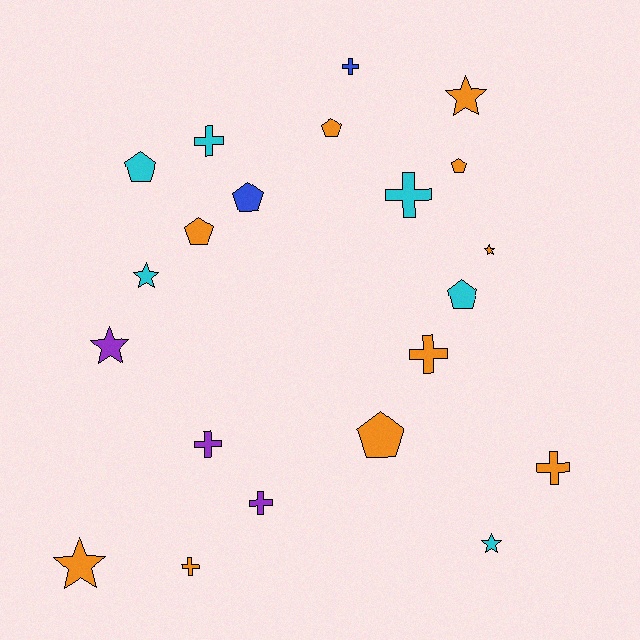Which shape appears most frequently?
Cross, with 8 objects.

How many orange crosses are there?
There are 3 orange crosses.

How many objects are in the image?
There are 21 objects.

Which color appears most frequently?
Orange, with 10 objects.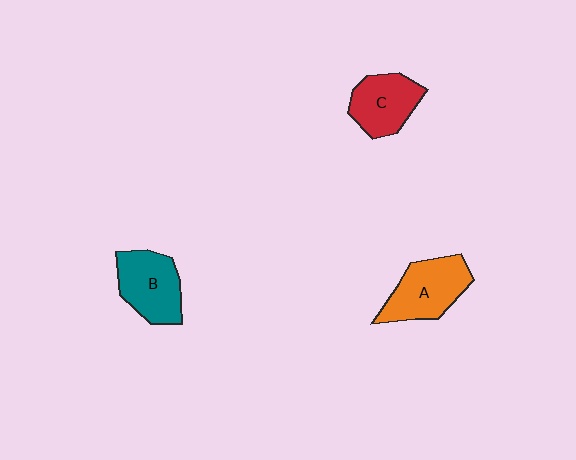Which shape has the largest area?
Shape A (orange).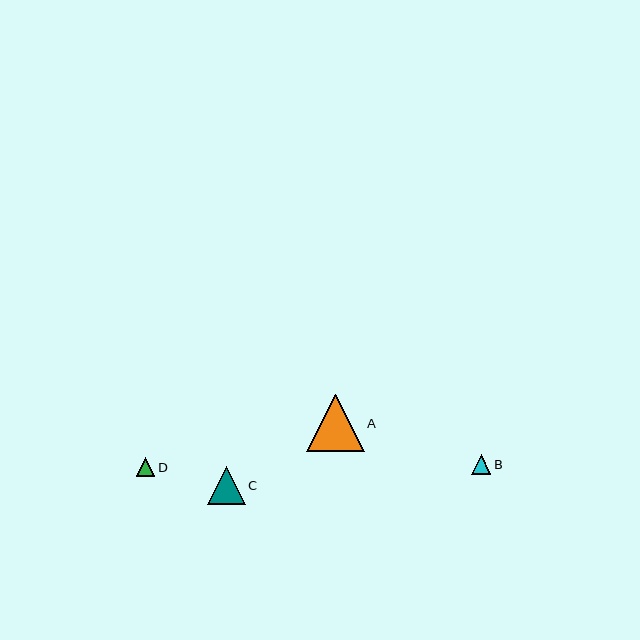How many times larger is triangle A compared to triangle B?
Triangle A is approximately 3.0 times the size of triangle B.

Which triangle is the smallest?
Triangle D is the smallest with a size of approximately 19 pixels.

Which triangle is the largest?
Triangle A is the largest with a size of approximately 57 pixels.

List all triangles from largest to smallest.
From largest to smallest: A, C, B, D.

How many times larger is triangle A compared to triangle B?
Triangle A is approximately 3.0 times the size of triangle B.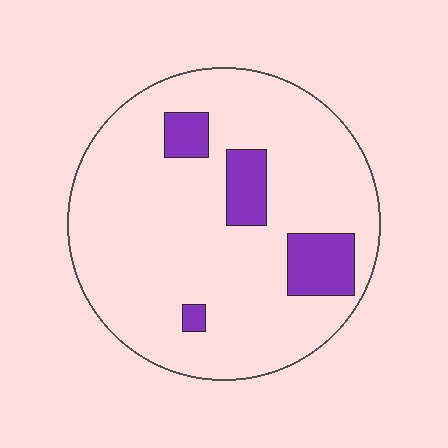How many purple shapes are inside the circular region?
4.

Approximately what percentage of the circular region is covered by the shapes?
Approximately 15%.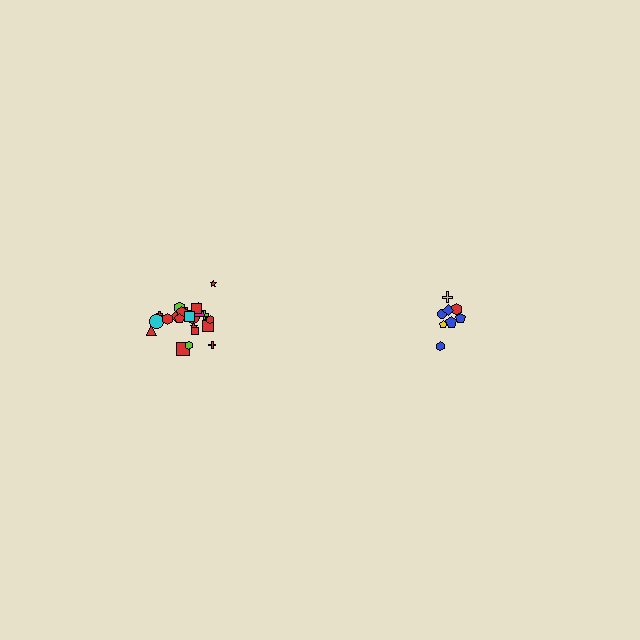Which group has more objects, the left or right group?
The left group.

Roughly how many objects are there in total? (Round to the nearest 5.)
Roughly 35 objects in total.